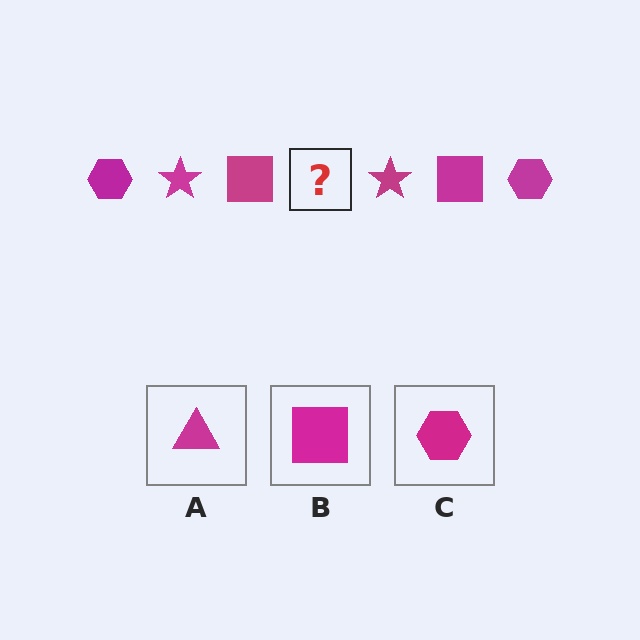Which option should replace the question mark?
Option C.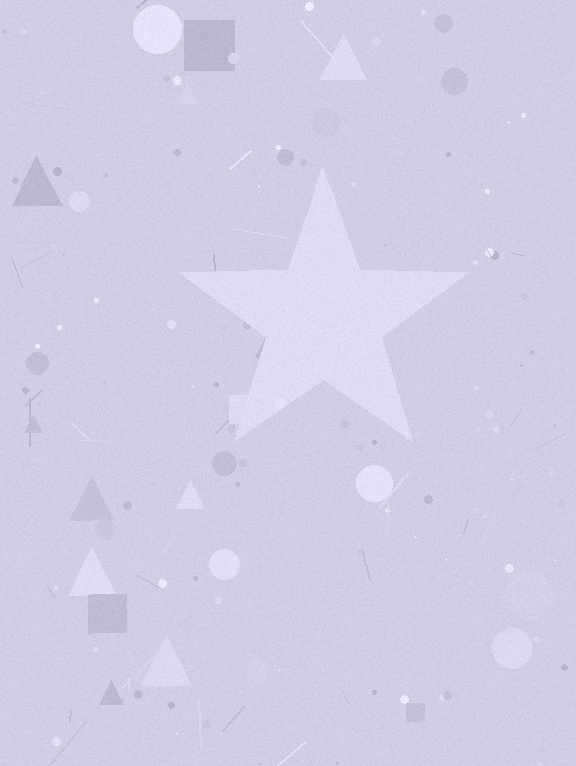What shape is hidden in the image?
A star is hidden in the image.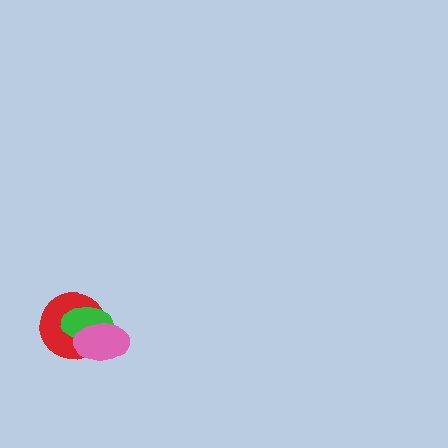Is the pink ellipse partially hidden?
No, no other shape covers it.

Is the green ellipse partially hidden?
Yes, it is partially covered by another shape.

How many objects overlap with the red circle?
2 objects overlap with the red circle.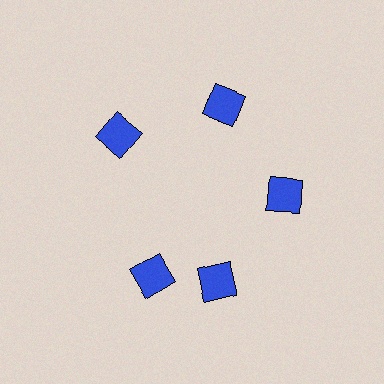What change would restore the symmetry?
The symmetry would be restored by rotating it back into even spacing with its neighbors so that all 5 diamonds sit at equal angles and equal distance from the center.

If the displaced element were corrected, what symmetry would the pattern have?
It would have 5-fold rotational symmetry — the pattern would map onto itself every 72 degrees.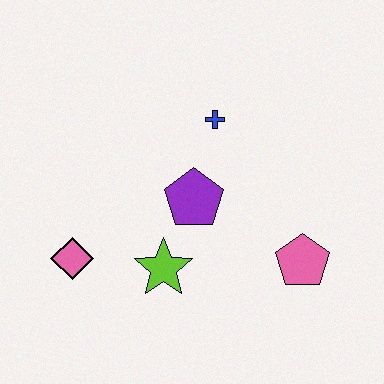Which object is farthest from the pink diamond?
The pink pentagon is farthest from the pink diamond.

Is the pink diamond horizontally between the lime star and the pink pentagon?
No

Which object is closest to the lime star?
The purple pentagon is closest to the lime star.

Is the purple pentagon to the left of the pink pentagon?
Yes